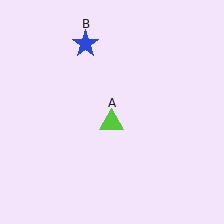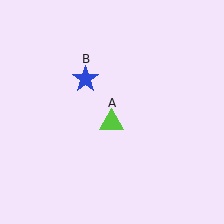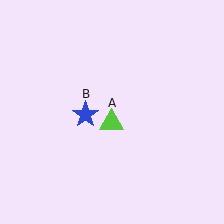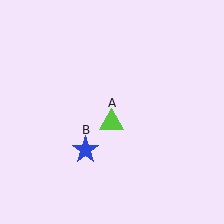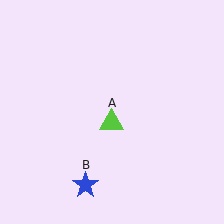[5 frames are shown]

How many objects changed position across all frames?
1 object changed position: blue star (object B).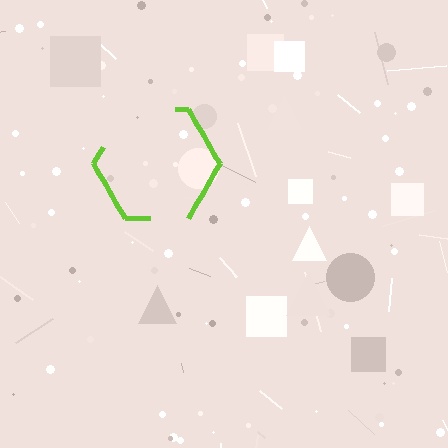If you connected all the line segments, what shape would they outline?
They would outline a hexagon.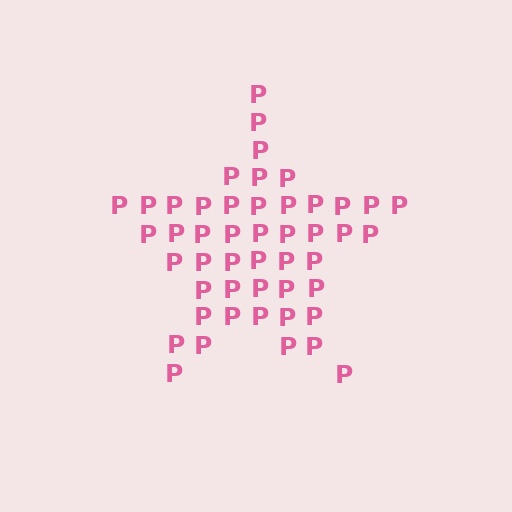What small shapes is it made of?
It is made of small letter P's.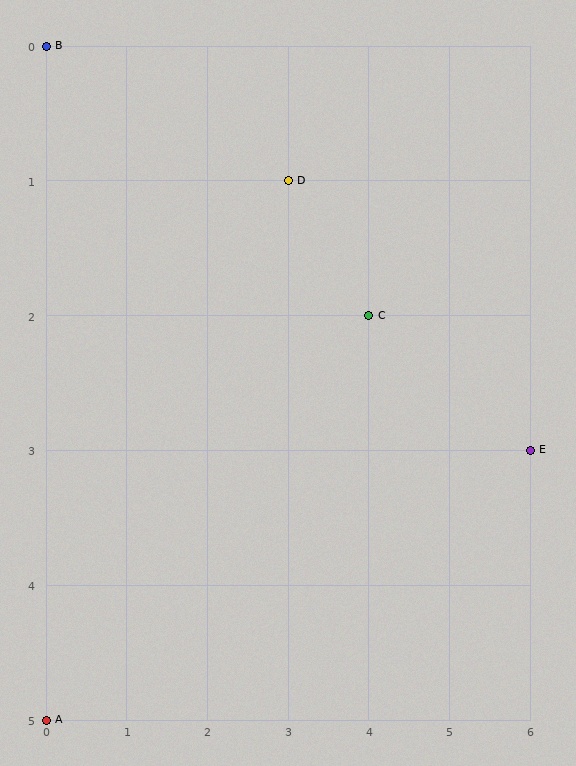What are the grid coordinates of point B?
Point B is at grid coordinates (0, 0).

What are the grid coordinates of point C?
Point C is at grid coordinates (4, 2).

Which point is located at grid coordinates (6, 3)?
Point E is at (6, 3).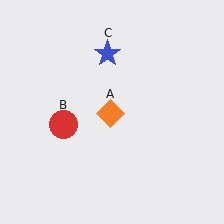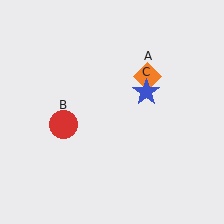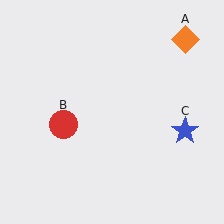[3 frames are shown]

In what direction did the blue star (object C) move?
The blue star (object C) moved down and to the right.